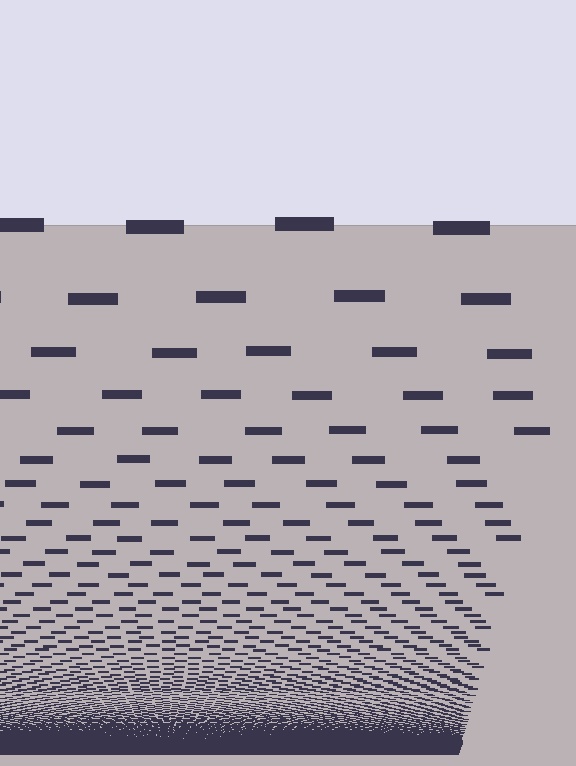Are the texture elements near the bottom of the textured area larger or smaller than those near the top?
Smaller. The gradient is inverted — elements near the bottom are smaller and denser.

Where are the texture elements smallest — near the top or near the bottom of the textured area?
Near the bottom.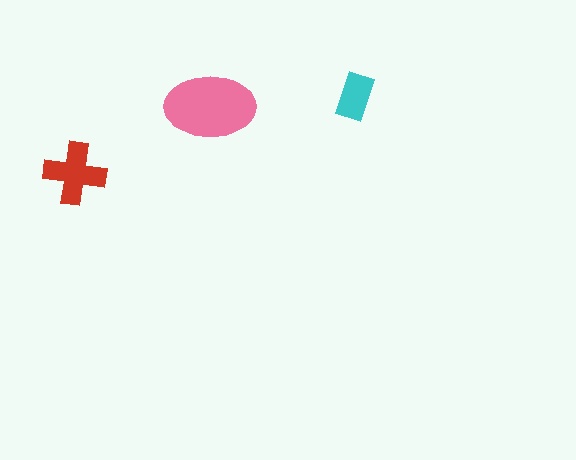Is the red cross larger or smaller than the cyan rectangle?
Larger.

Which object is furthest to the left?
The red cross is leftmost.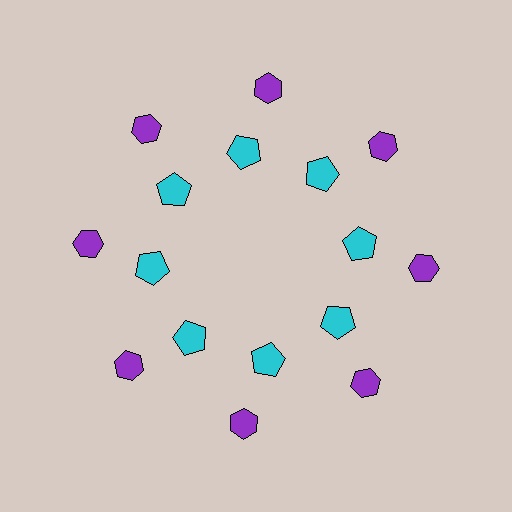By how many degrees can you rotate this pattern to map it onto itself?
The pattern maps onto itself every 45 degrees of rotation.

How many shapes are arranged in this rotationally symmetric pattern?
There are 16 shapes, arranged in 8 groups of 2.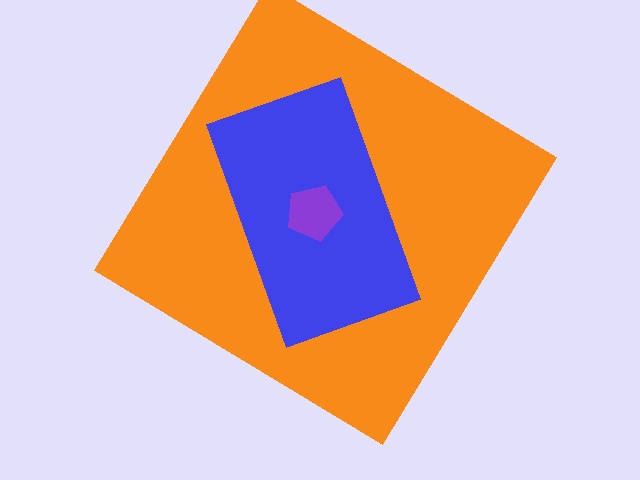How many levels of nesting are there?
3.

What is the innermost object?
The purple pentagon.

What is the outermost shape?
The orange diamond.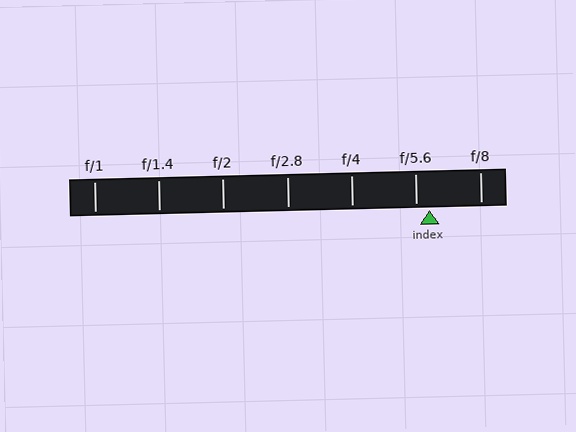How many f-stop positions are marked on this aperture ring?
There are 7 f-stop positions marked.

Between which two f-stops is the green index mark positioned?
The index mark is between f/5.6 and f/8.